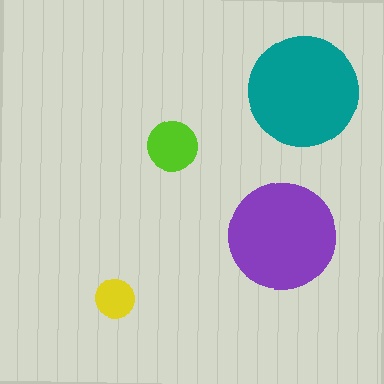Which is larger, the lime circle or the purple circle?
The purple one.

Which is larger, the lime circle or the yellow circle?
The lime one.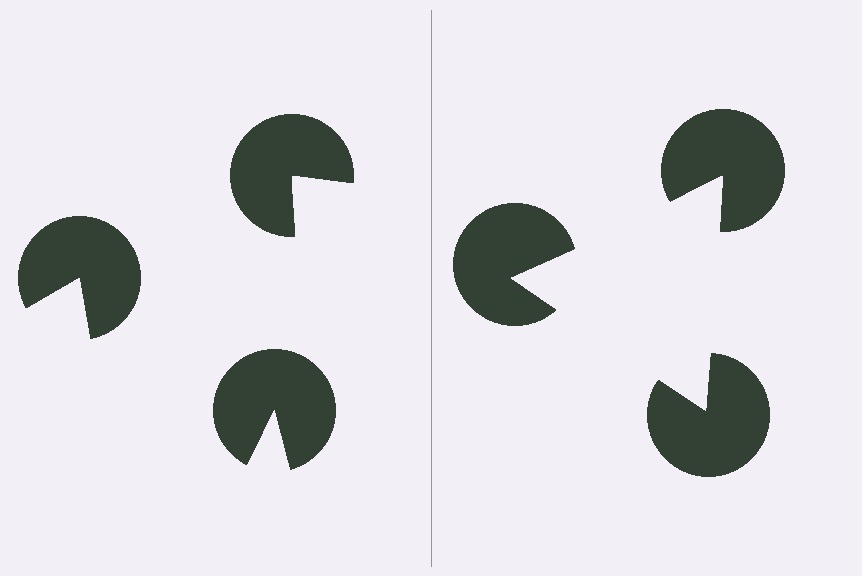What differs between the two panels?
The pac-man discs are positioned identically on both sides; only the wedge orientations differ. On the right they align to a triangle; on the left they are misaligned.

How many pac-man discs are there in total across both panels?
6 — 3 on each side.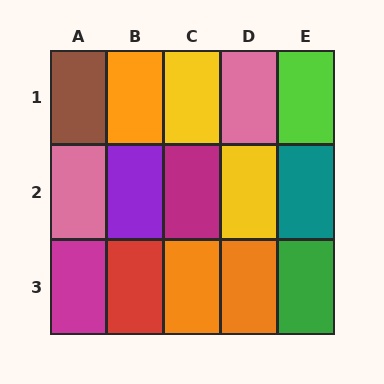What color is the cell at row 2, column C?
Magenta.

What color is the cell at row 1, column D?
Pink.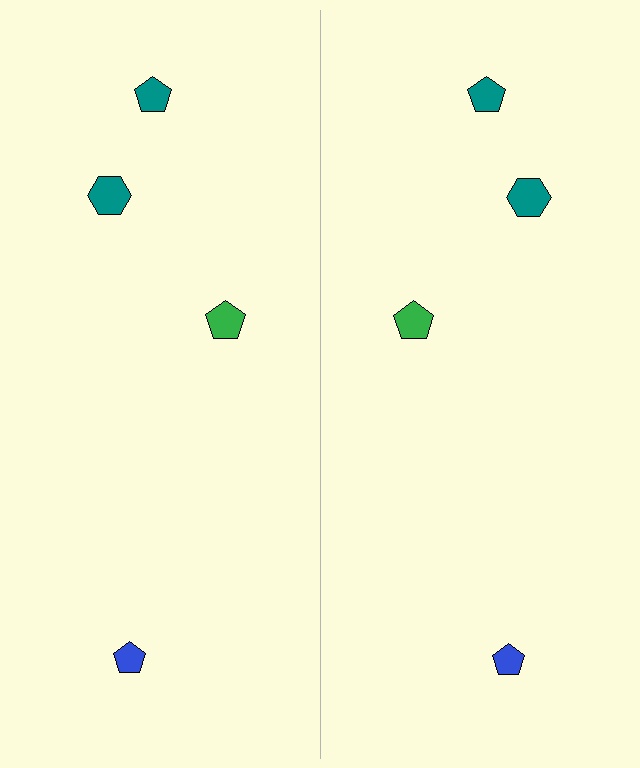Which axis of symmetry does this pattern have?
The pattern has a vertical axis of symmetry running through the center of the image.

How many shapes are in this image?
There are 8 shapes in this image.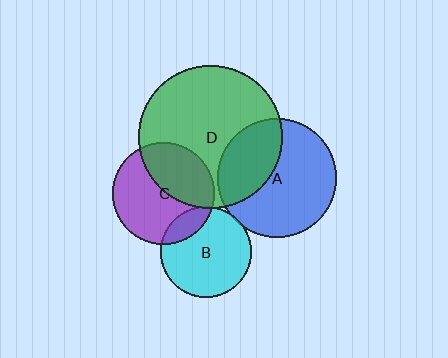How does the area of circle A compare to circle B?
Approximately 1.7 times.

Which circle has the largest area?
Circle D (green).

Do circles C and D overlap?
Yes.